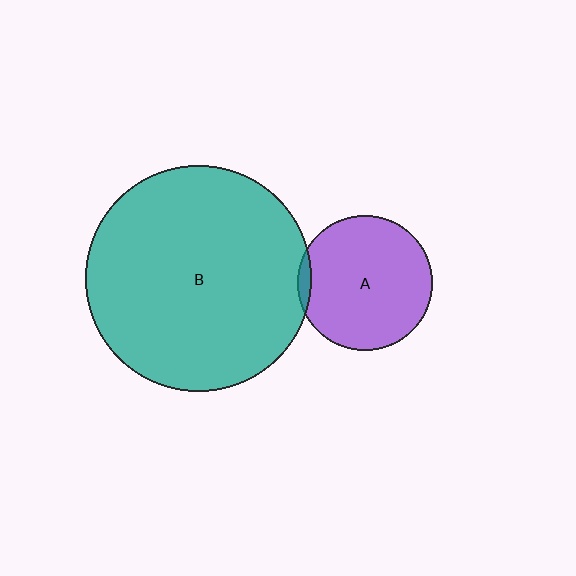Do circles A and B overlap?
Yes.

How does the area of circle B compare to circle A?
Approximately 2.8 times.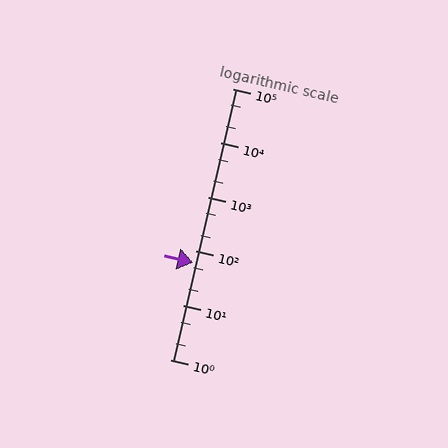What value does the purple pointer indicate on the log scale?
The pointer indicates approximately 61.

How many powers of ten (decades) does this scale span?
The scale spans 5 decades, from 1 to 100000.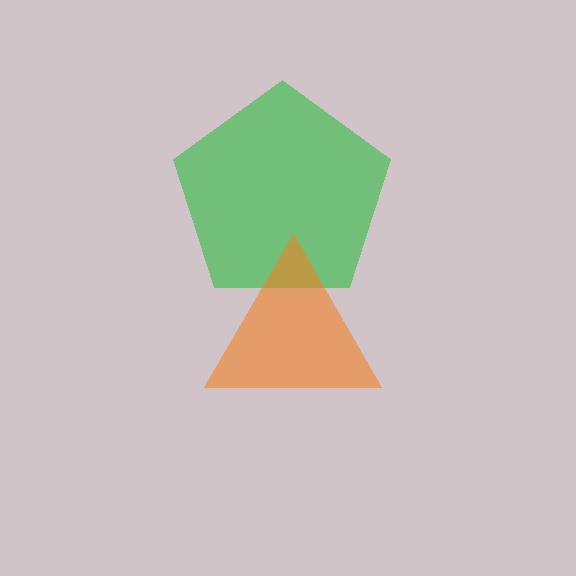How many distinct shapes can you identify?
There are 2 distinct shapes: a green pentagon, an orange triangle.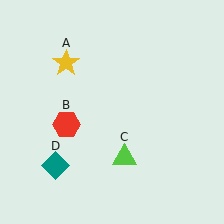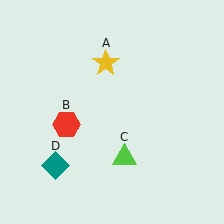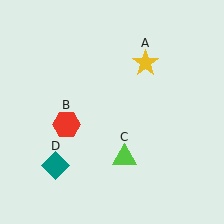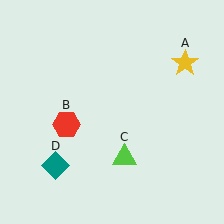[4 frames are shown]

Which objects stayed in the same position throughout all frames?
Red hexagon (object B) and lime triangle (object C) and teal diamond (object D) remained stationary.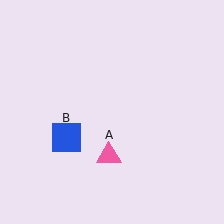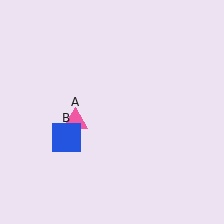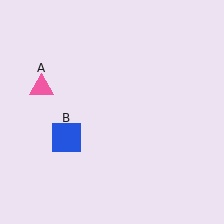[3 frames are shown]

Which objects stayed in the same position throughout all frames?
Blue square (object B) remained stationary.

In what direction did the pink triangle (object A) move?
The pink triangle (object A) moved up and to the left.